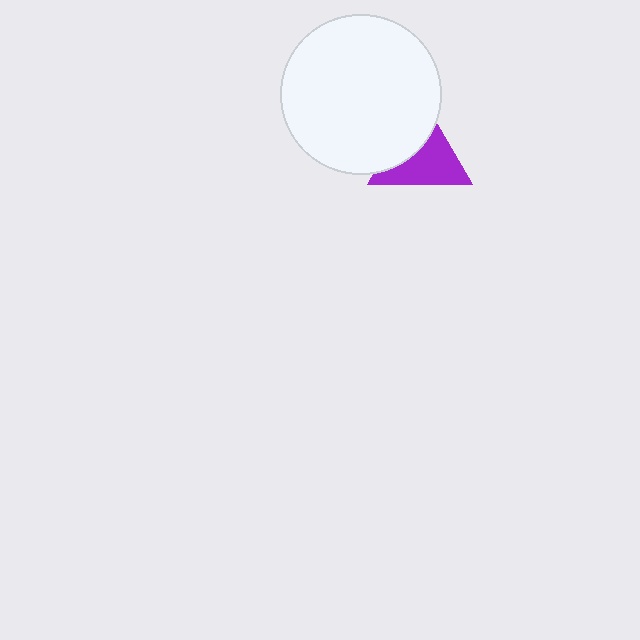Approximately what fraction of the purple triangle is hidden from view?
Roughly 41% of the purple triangle is hidden behind the white circle.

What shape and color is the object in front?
The object in front is a white circle.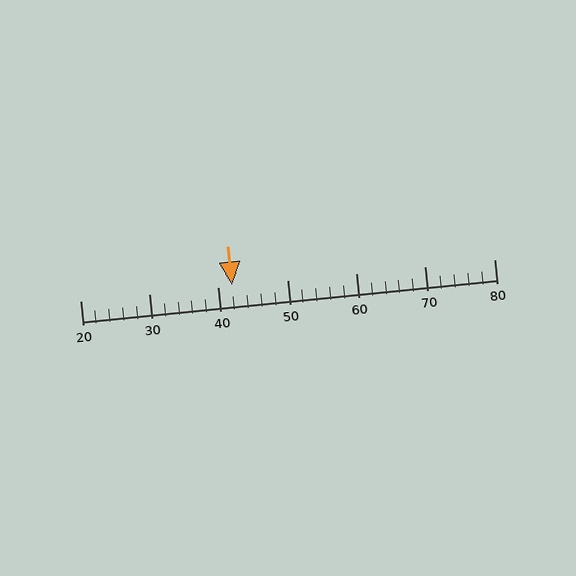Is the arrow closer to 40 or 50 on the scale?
The arrow is closer to 40.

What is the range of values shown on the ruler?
The ruler shows values from 20 to 80.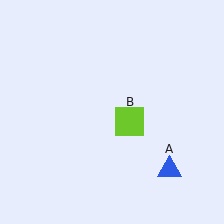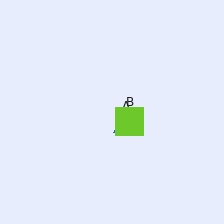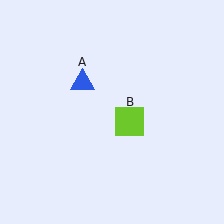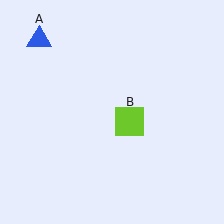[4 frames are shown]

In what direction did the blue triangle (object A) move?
The blue triangle (object A) moved up and to the left.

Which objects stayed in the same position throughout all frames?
Lime square (object B) remained stationary.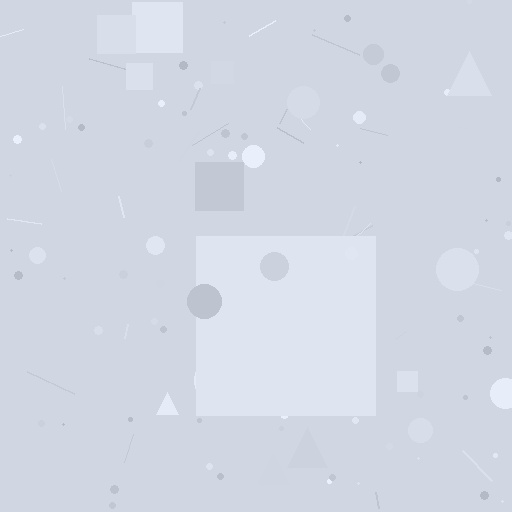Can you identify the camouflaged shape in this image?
The camouflaged shape is a square.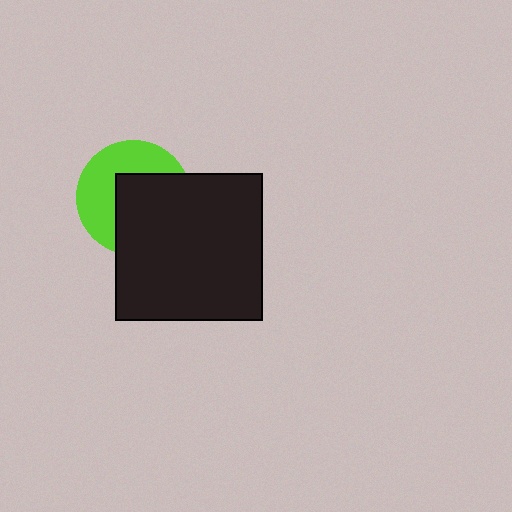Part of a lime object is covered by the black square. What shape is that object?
It is a circle.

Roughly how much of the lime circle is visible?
About half of it is visible (roughly 48%).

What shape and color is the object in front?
The object in front is a black square.